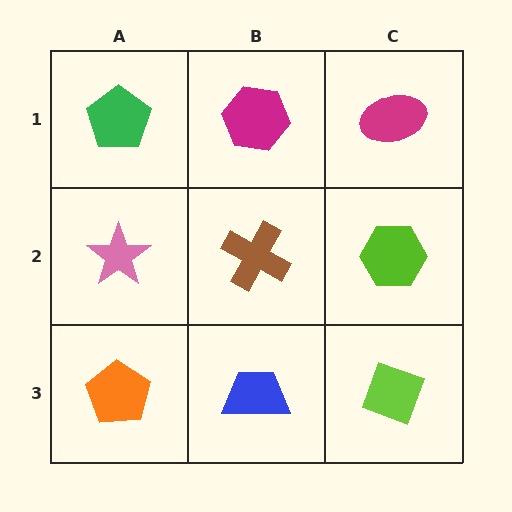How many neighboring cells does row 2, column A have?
3.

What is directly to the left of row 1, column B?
A green pentagon.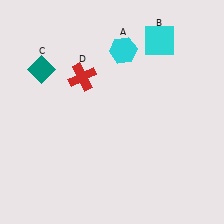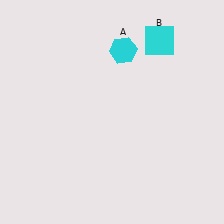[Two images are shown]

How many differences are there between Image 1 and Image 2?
There are 2 differences between the two images.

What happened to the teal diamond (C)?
The teal diamond (C) was removed in Image 2. It was in the top-left area of Image 1.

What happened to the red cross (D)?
The red cross (D) was removed in Image 2. It was in the top-left area of Image 1.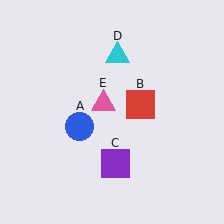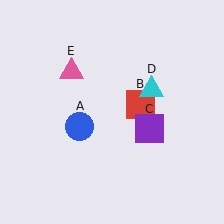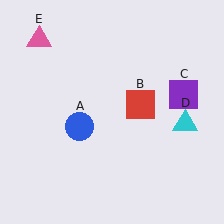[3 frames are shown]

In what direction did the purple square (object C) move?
The purple square (object C) moved up and to the right.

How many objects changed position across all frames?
3 objects changed position: purple square (object C), cyan triangle (object D), pink triangle (object E).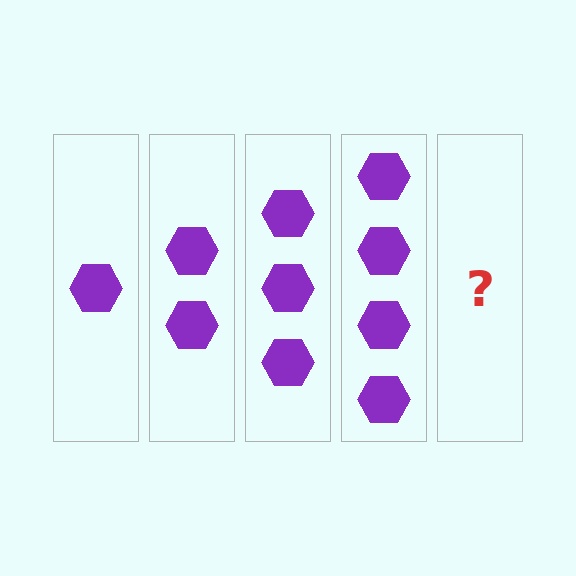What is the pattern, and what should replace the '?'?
The pattern is that each step adds one more hexagon. The '?' should be 5 hexagons.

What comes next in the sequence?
The next element should be 5 hexagons.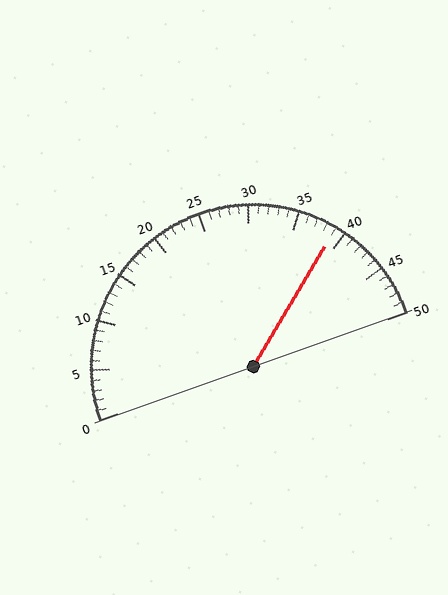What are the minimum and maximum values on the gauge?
The gauge ranges from 0 to 50.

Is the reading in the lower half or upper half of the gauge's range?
The reading is in the upper half of the range (0 to 50).